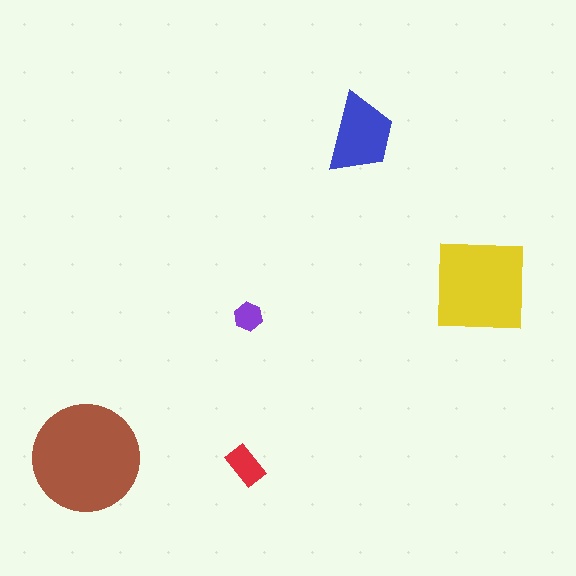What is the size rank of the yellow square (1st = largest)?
2nd.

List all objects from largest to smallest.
The brown circle, the yellow square, the blue trapezoid, the red rectangle, the purple hexagon.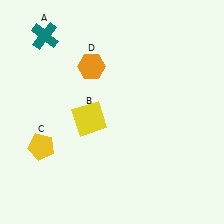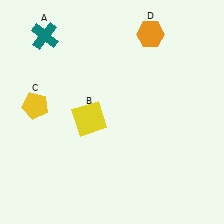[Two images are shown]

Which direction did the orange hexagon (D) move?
The orange hexagon (D) moved right.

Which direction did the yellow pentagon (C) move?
The yellow pentagon (C) moved up.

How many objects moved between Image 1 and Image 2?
2 objects moved between the two images.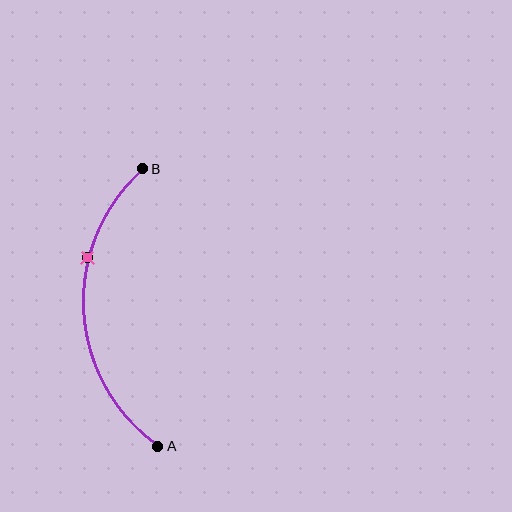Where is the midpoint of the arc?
The arc midpoint is the point on the curve farthest from the straight line joining A and B. It sits to the left of that line.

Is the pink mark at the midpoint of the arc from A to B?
No. The pink mark lies on the arc but is closer to endpoint B. The arc midpoint would be at the point on the curve equidistant along the arc from both A and B.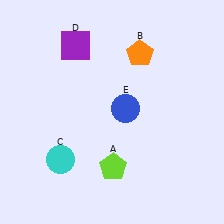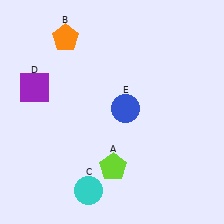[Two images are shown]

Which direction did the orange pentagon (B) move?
The orange pentagon (B) moved left.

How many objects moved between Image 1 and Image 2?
3 objects moved between the two images.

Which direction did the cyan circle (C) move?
The cyan circle (C) moved down.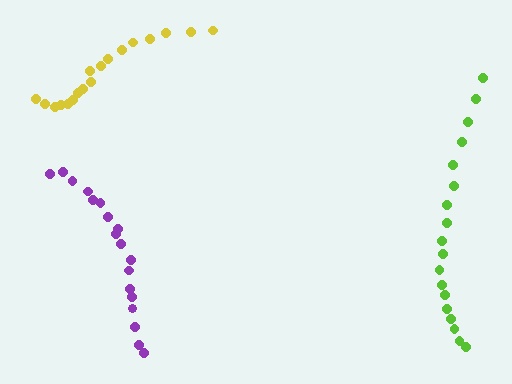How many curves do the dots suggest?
There are 3 distinct paths.